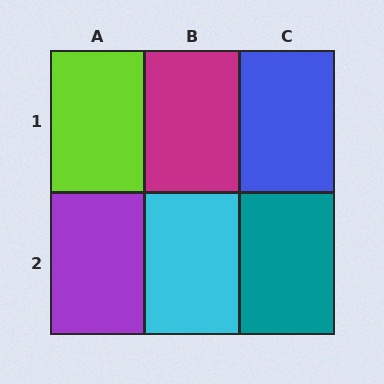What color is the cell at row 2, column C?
Teal.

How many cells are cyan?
1 cell is cyan.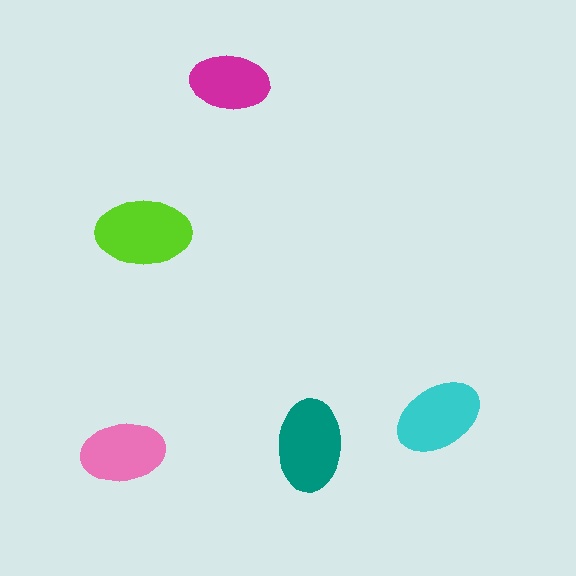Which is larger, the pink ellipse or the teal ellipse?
The teal one.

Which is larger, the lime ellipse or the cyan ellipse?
The lime one.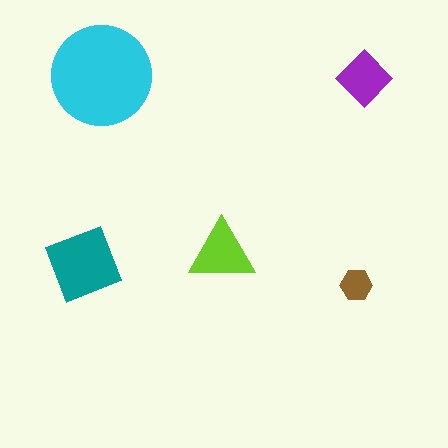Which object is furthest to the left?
The teal square is leftmost.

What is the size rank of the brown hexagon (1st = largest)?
5th.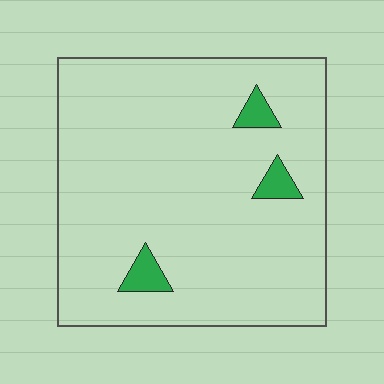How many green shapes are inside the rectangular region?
3.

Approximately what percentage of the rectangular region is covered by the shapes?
Approximately 5%.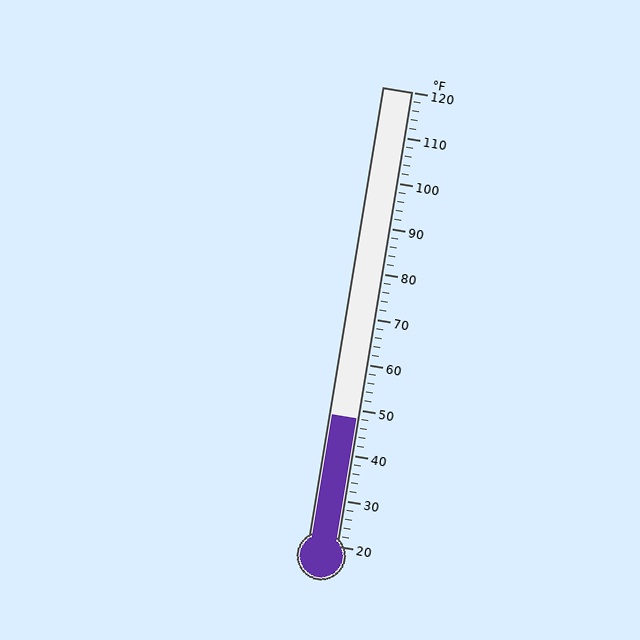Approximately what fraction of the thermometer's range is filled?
The thermometer is filled to approximately 30% of its range.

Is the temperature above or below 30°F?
The temperature is above 30°F.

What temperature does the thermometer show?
The thermometer shows approximately 48°F.